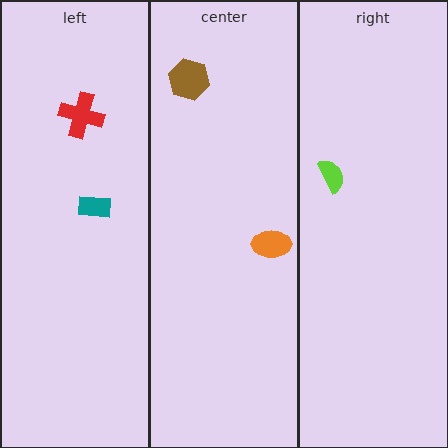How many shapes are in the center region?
2.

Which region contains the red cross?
The left region.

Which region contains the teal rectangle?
The left region.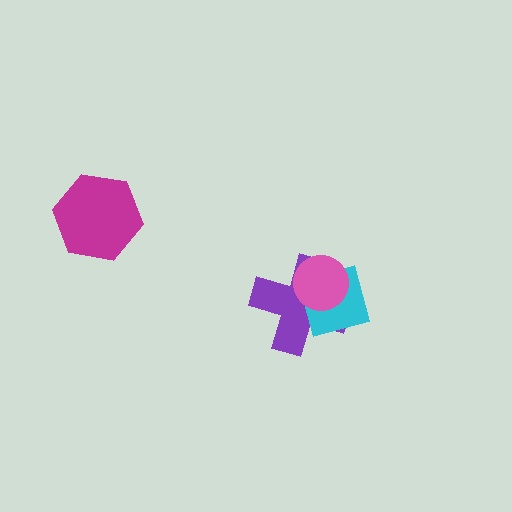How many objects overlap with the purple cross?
2 objects overlap with the purple cross.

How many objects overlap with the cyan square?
2 objects overlap with the cyan square.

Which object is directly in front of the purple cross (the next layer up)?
The cyan square is directly in front of the purple cross.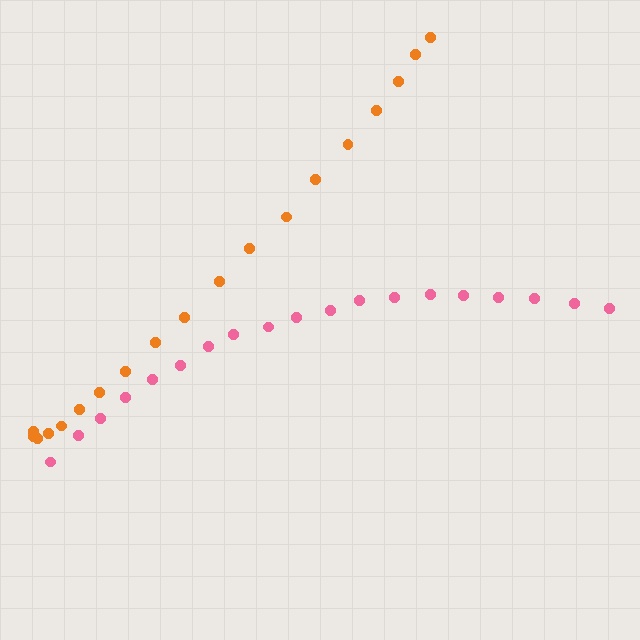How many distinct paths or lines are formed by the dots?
There are 2 distinct paths.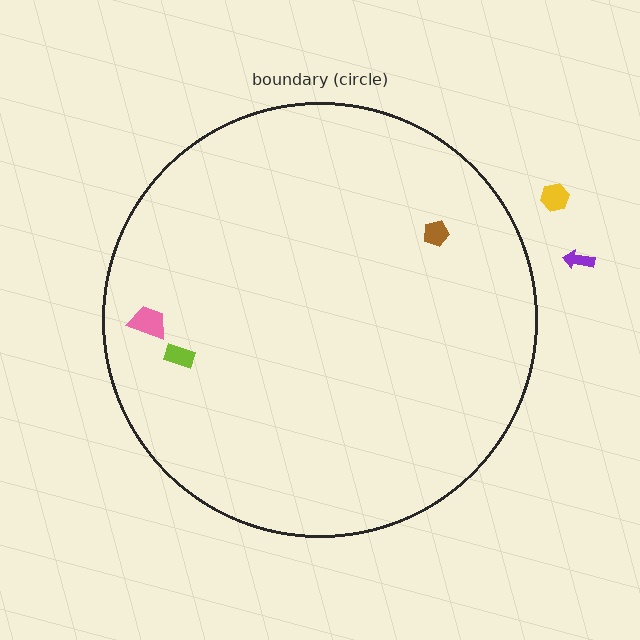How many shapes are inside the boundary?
3 inside, 2 outside.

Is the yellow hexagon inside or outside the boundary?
Outside.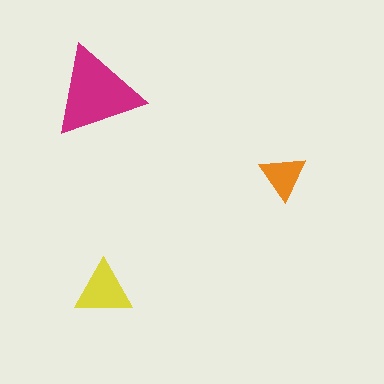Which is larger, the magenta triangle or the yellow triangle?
The magenta one.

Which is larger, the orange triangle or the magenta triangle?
The magenta one.